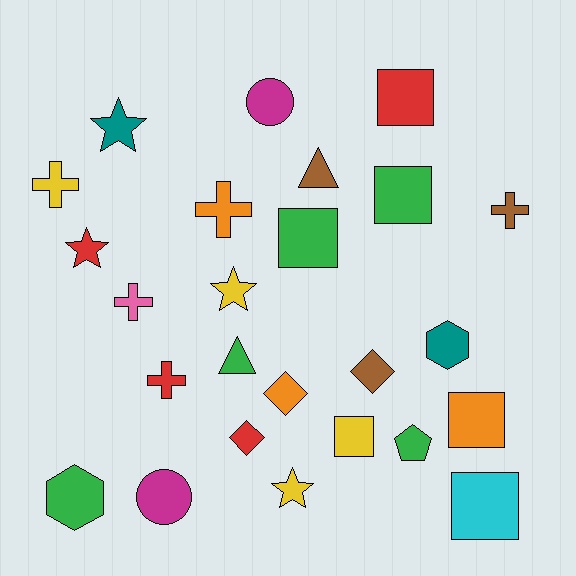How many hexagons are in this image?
There are 2 hexagons.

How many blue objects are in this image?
There are no blue objects.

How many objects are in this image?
There are 25 objects.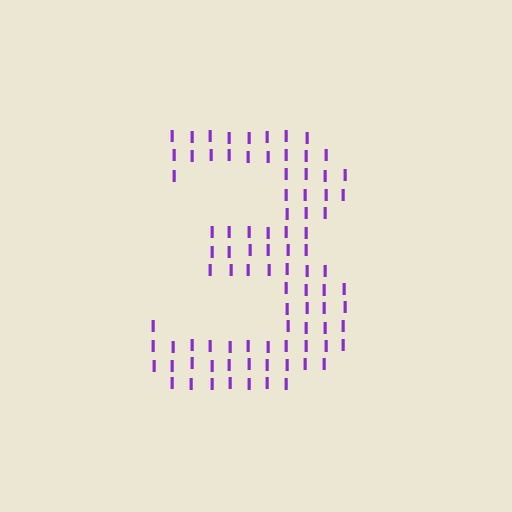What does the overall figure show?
The overall figure shows the digit 3.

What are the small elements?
The small elements are letter I's.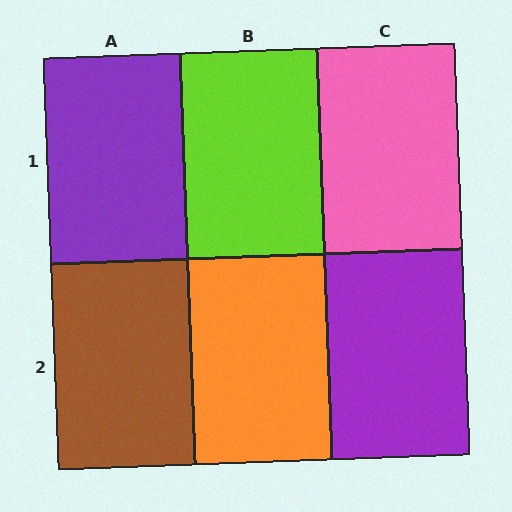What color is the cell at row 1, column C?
Pink.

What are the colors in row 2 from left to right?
Brown, orange, purple.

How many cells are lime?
1 cell is lime.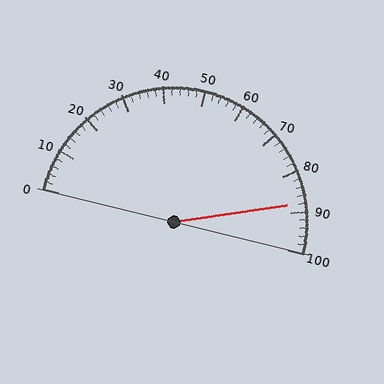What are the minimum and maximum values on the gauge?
The gauge ranges from 0 to 100.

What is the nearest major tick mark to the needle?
The nearest major tick mark is 90.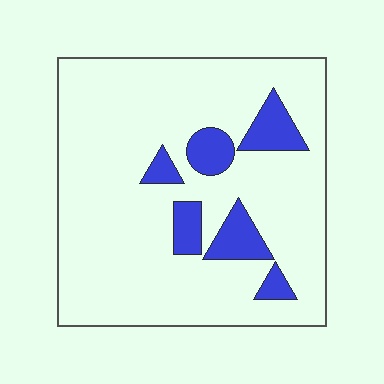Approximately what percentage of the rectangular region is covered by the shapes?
Approximately 15%.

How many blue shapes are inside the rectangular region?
6.